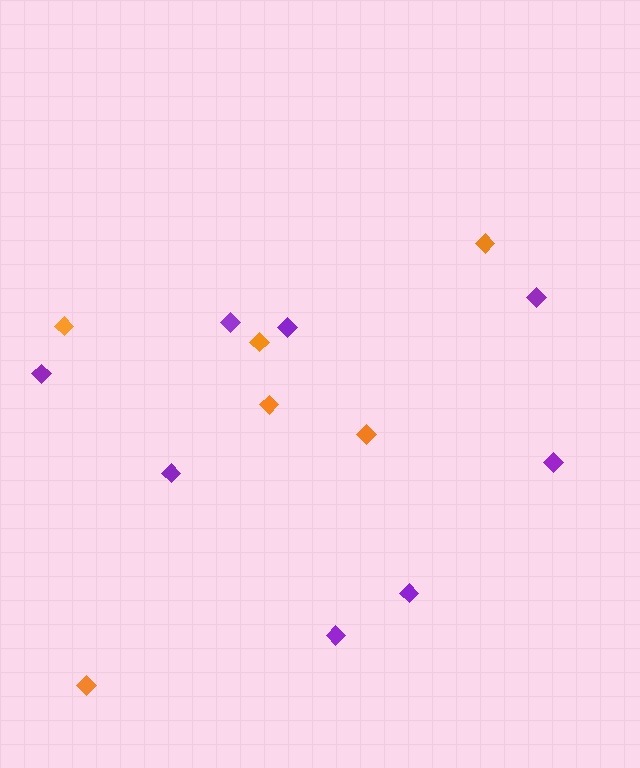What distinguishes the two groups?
There are 2 groups: one group of purple diamonds (8) and one group of orange diamonds (6).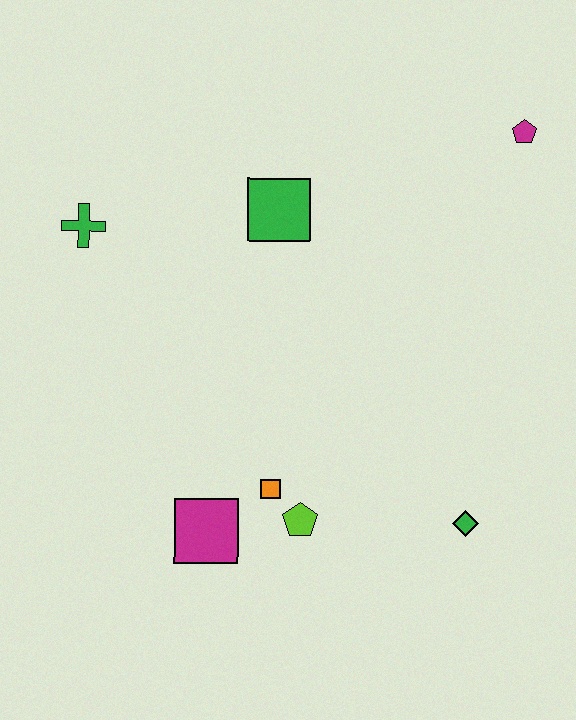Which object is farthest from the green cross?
The green diamond is farthest from the green cross.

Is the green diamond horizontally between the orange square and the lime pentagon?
No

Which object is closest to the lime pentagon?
The orange square is closest to the lime pentagon.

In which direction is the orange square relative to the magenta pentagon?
The orange square is below the magenta pentagon.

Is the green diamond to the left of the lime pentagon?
No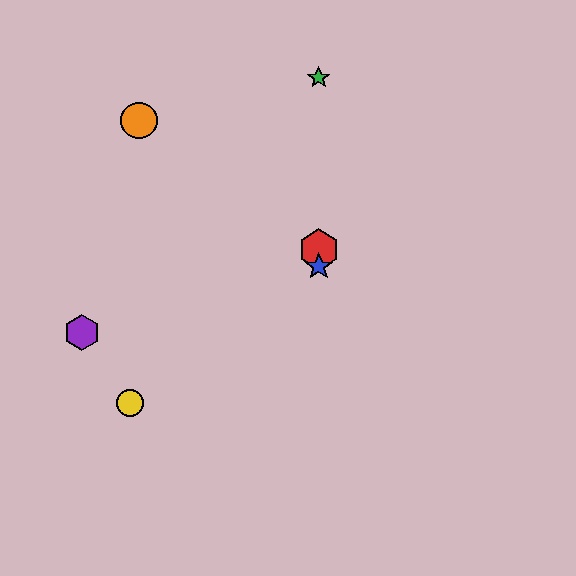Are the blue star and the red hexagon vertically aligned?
Yes, both are at x≈319.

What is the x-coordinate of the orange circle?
The orange circle is at x≈139.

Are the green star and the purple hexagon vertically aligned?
No, the green star is at x≈319 and the purple hexagon is at x≈82.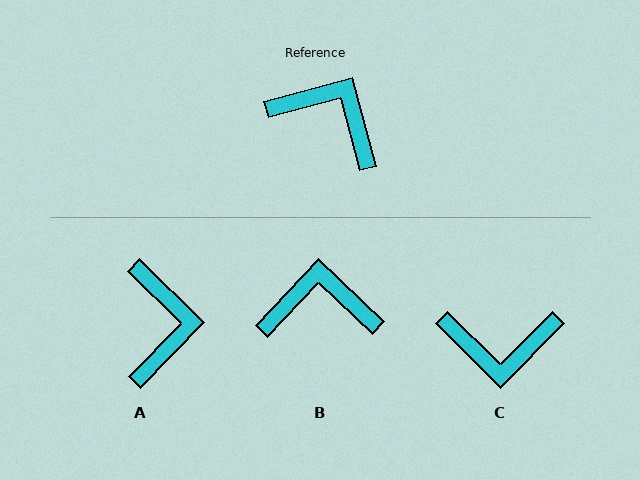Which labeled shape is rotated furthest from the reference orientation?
C, about 150 degrees away.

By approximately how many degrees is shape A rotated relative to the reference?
Approximately 59 degrees clockwise.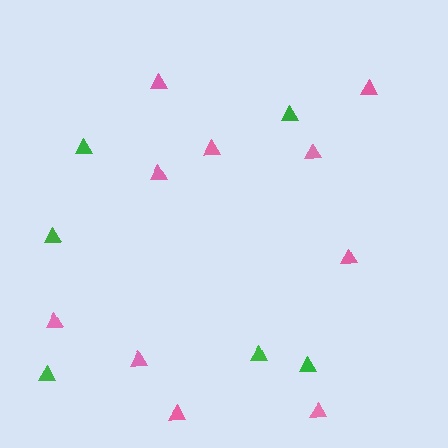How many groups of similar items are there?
There are 2 groups: one group of green triangles (6) and one group of pink triangles (10).